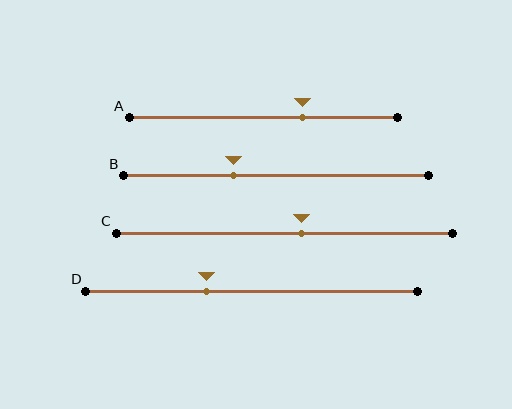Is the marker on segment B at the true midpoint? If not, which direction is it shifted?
No, the marker on segment B is shifted to the left by about 14% of the segment length.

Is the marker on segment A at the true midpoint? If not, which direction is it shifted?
No, the marker on segment A is shifted to the right by about 15% of the segment length.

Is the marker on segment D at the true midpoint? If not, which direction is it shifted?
No, the marker on segment D is shifted to the left by about 14% of the segment length.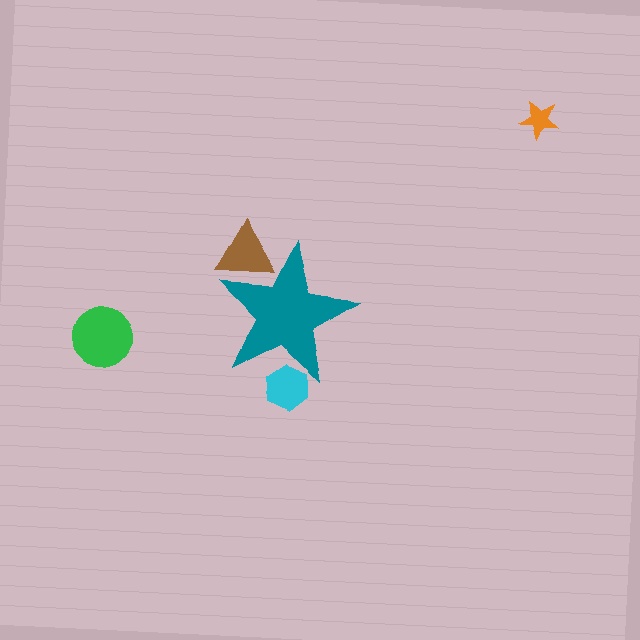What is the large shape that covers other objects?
A teal star.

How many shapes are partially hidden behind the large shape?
2 shapes are partially hidden.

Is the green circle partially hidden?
No, the green circle is fully visible.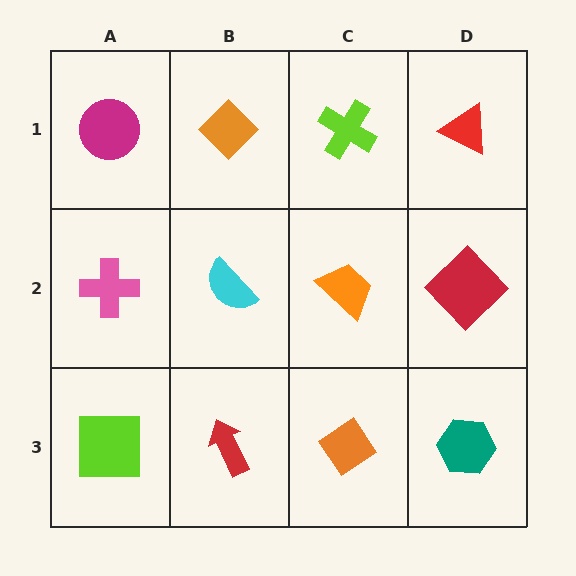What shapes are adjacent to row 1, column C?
An orange trapezoid (row 2, column C), an orange diamond (row 1, column B), a red triangle (row 1, column D).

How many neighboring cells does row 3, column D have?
2.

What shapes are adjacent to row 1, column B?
A cyan semicircle (row 2, column B), a magenta circle (row 1, column A), a lime cross (row 1, column C).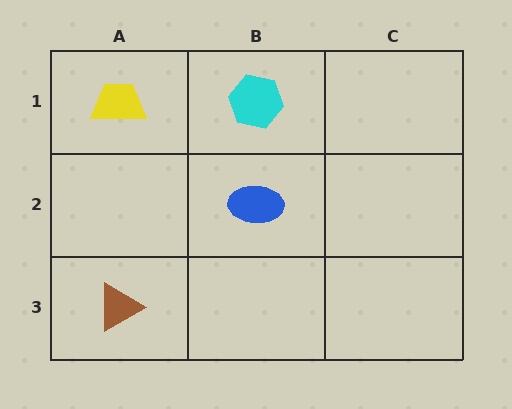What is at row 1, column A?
A yellow trapezoid.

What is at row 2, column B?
A blue ellipse.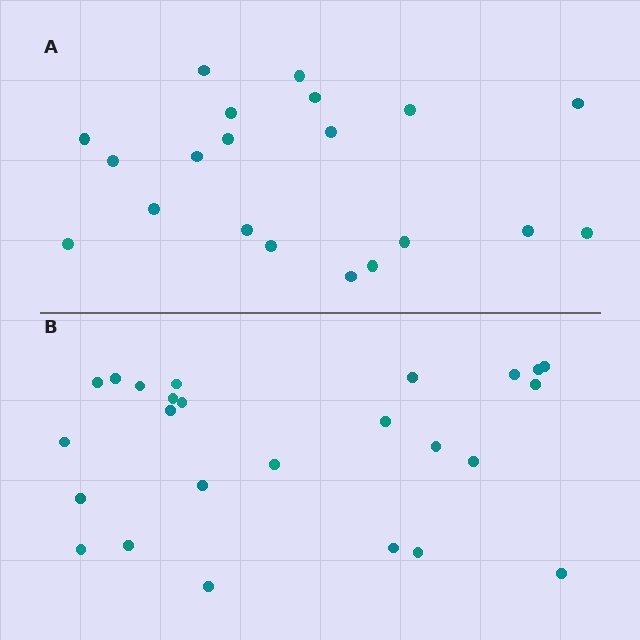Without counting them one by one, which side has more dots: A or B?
Region B (the bottom region) has more dots.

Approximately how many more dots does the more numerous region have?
Region B has about 5 more dots than region A.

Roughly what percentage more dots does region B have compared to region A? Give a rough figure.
About 25% more.